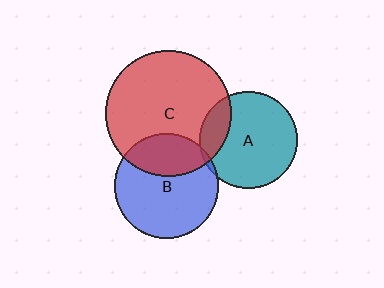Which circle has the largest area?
Circle C (red).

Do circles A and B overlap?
Yes.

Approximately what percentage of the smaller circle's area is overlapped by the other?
Approximately 5%.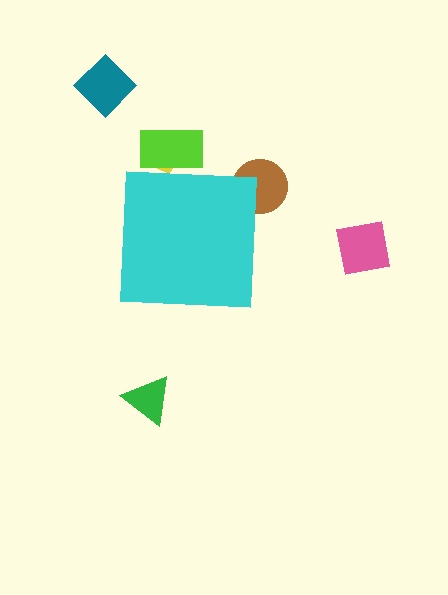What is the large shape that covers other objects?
A cyan square.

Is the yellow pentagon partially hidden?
Yes, the yellow pentagon is partially hidden behind the cyan square.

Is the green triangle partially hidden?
No, the green triangle is fully visible.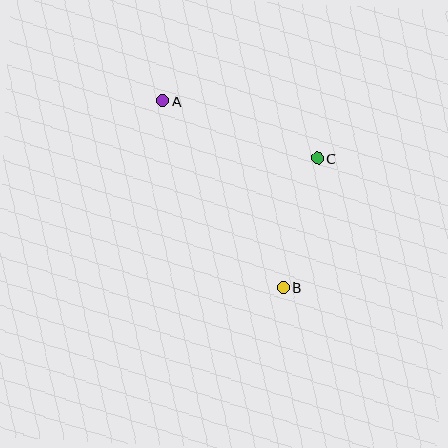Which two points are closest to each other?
Points B and C are closest to each other.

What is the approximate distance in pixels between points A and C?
The distance between A and C is approximately 165 pixels.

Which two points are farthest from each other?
Points A and B are farthest from each other.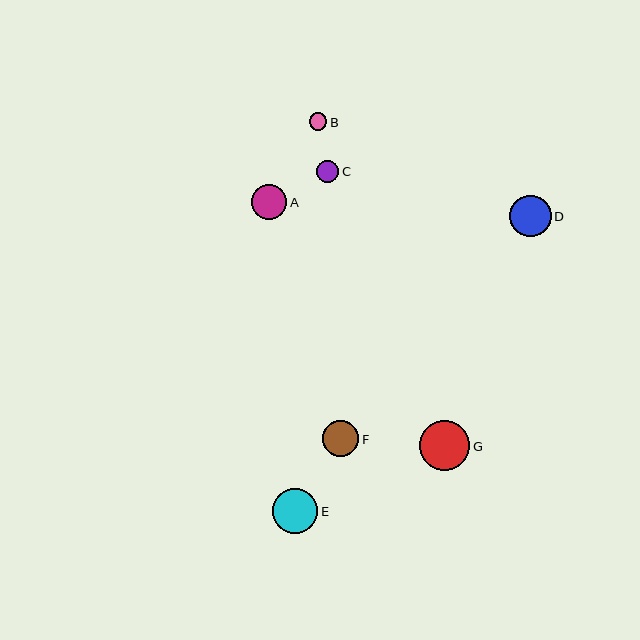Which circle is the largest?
Circle G is the largest with a size of approximately 50 pixels.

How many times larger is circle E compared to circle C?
Circle E is approximately 2.0 times the size of circle C.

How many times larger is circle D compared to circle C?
Circle D is approximately 1.8 times the size of circle C.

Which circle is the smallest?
Circle B is the smallest with a size of approximately 18 pixels.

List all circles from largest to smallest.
From largest to smallest: G, E, D, F, A, C, B.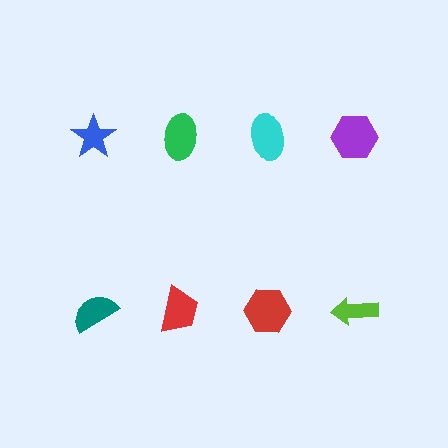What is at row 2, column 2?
A red trapezoid.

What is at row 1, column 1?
A blue star.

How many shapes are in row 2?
4 shapes.